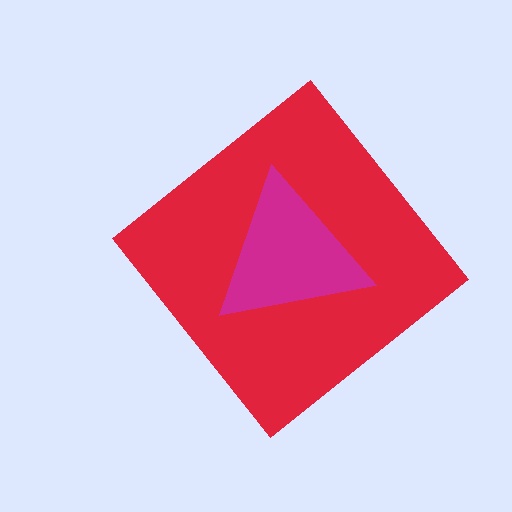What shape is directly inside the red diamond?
The magenta triangle.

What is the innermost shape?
The magenta triangle.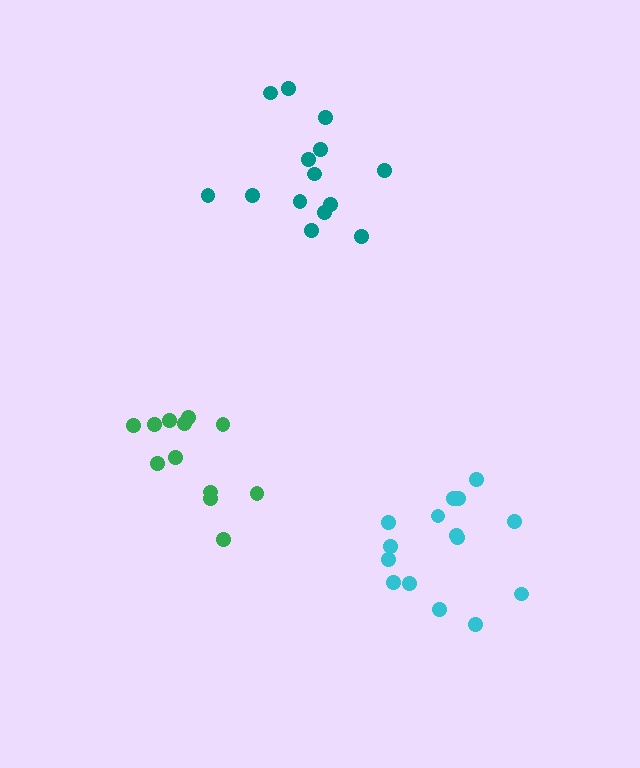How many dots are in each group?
Group 1: 14 dots, Group 2: 15 dots, Group 3: 12 dots (41 total).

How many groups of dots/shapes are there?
There are 3 groups.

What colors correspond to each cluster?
The clusters are colored: teal, cyan, green.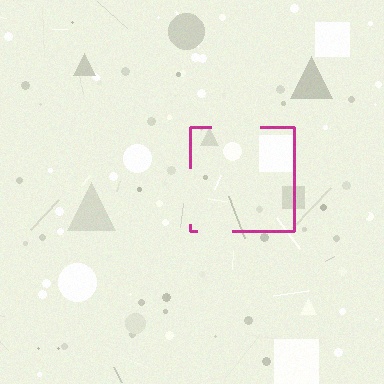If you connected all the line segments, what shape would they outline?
They would outline a square.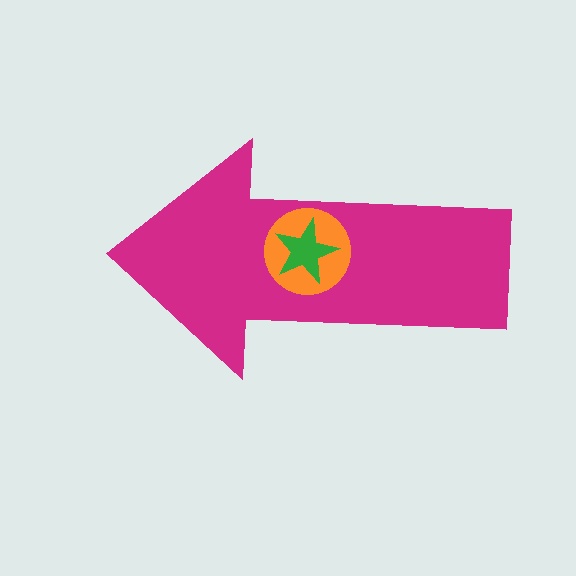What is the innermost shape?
The green star.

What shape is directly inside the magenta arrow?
The orange circle.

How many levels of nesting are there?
3.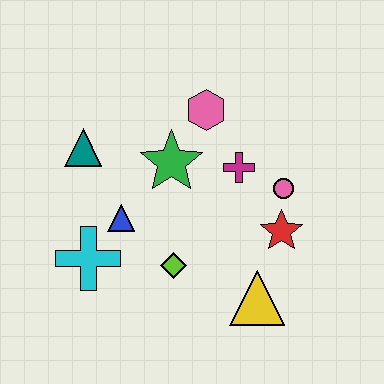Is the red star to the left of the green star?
No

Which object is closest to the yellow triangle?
The red star is closest to the yellow triangle.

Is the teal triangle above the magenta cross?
Yes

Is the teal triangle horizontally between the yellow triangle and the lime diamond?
No